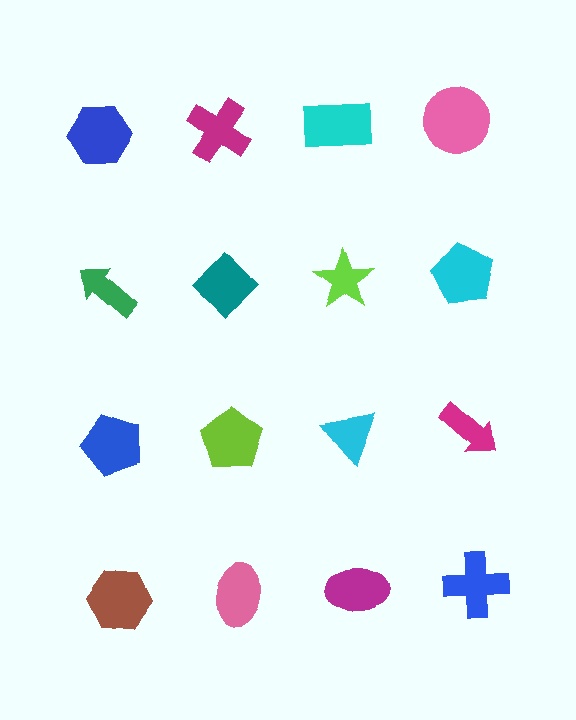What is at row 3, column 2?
A lime pentagon.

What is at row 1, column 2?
A magenta cross.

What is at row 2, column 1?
A green arrow.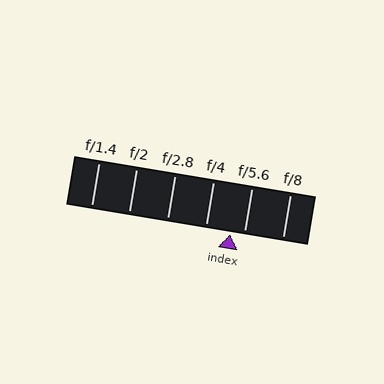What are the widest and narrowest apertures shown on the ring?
The widest aperture shown is f/1.4 and the narrowest is f/8.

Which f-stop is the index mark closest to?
The index mark is closest to f/5.6.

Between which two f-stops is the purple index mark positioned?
The index mark is between f/4 and f/5.6.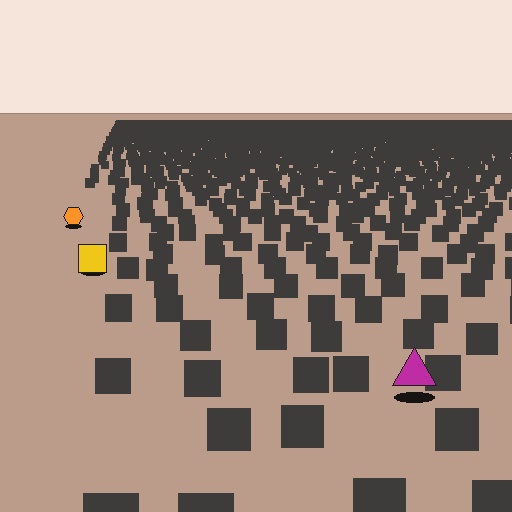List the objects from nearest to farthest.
From nearest to farthest: the magenta triangle, the yellow square, the orange hexagon.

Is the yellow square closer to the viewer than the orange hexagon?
Yes. The yellow square is closer — you can tell from the texture gradient: the ground texture is coarser near it.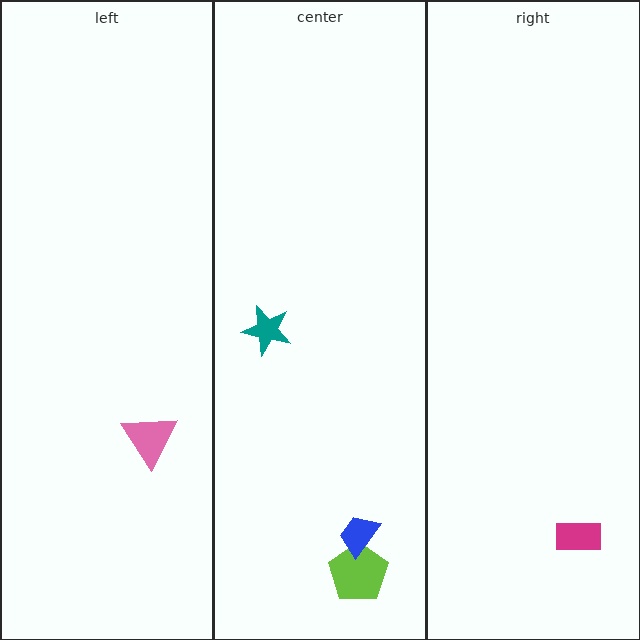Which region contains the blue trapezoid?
The center region.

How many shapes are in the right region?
1.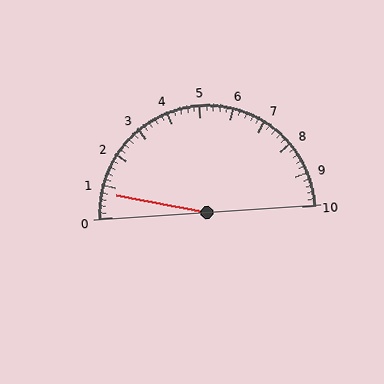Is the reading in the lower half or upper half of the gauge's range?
The reading is in the lower half of the range (0 to 10).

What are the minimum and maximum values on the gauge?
The gauge ranges from 0 to 10.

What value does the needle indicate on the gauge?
The needle indicates approximately 0.8.